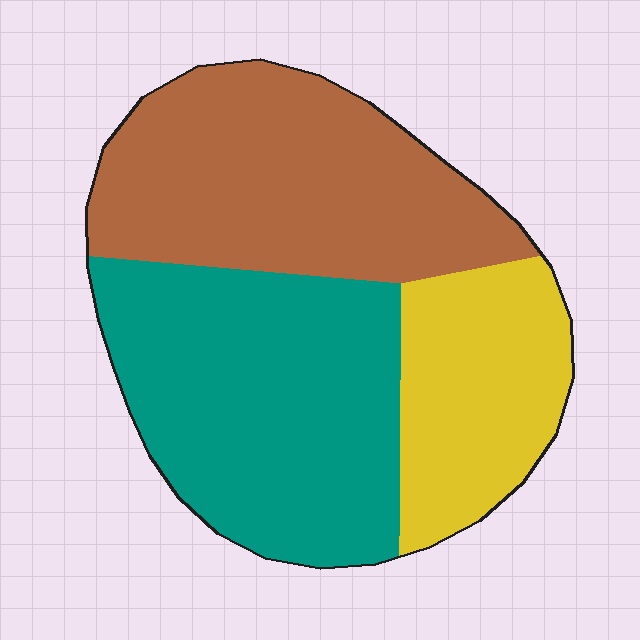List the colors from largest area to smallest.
From largest to smallest: teal, brown, yellow.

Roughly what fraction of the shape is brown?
Brown covers 37% of the shape.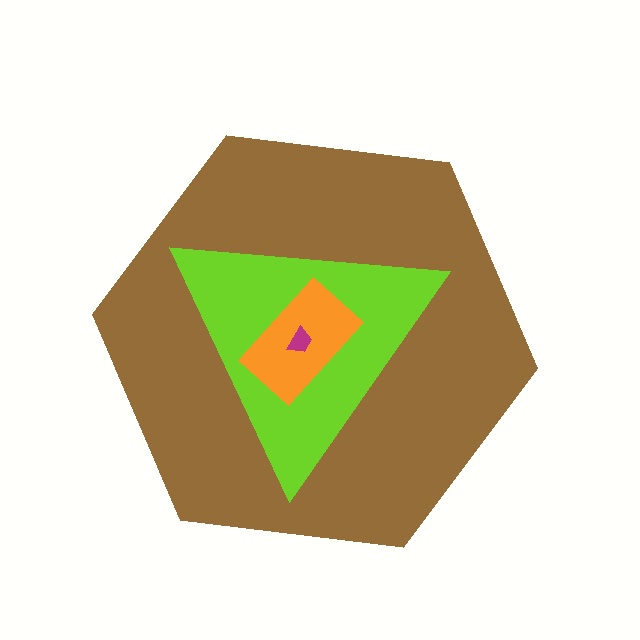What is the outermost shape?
The brown hexagon.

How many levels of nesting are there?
4.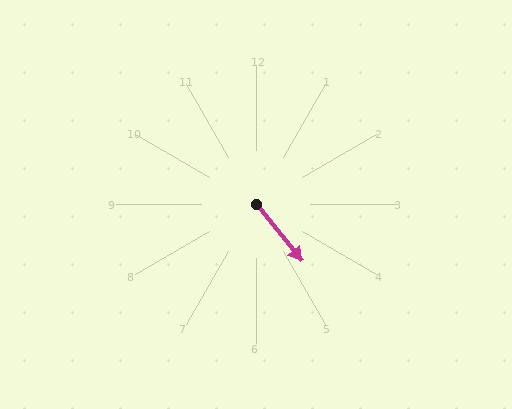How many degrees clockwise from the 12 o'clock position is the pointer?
Approximately 141 degrees.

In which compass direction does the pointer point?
Southeast.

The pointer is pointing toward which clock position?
Roughly 5 o'clock.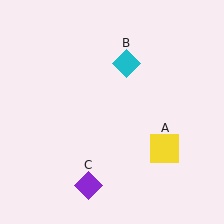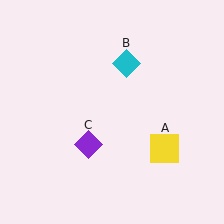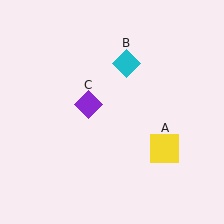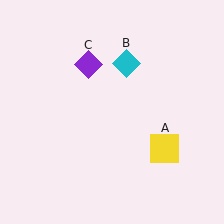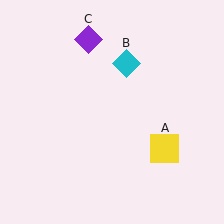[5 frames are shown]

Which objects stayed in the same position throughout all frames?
Yellow square (object A) and cyan diamond (object B) remained stationary.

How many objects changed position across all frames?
1 object changed position: purple diamond (object C).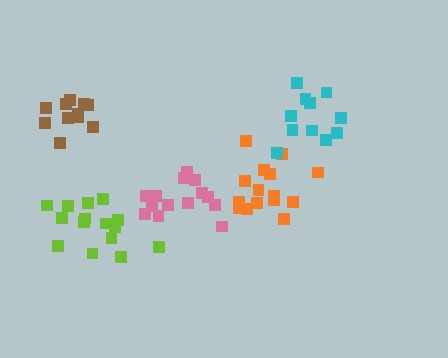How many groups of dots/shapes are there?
There are 5 groups.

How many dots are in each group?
Group 1: 11 dots, Group 2: 15 dots, Group 3: 15 dots, Group 4: 11 dots, Group 5: 14 dots (66 total).